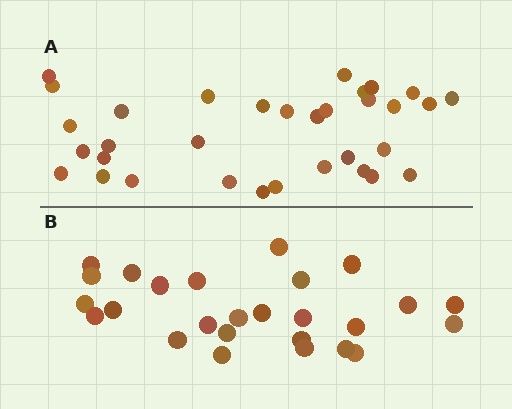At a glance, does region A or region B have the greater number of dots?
Region A (the top region) has more dots.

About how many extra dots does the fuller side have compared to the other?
Region A has roughly 8 or so more dots than region B.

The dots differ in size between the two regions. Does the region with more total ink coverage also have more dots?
No. Region B has more total ink coverage because its dots are larger, but region A actually contains more individual dots. Total area can be misleading — the number of items is what matters here.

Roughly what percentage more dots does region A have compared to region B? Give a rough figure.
About 25% more.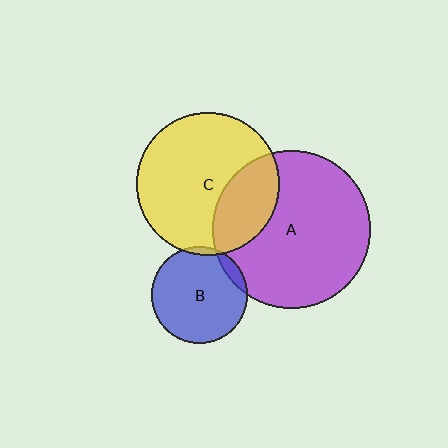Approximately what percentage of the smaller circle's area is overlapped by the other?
Approximately 10%.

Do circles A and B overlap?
Yes.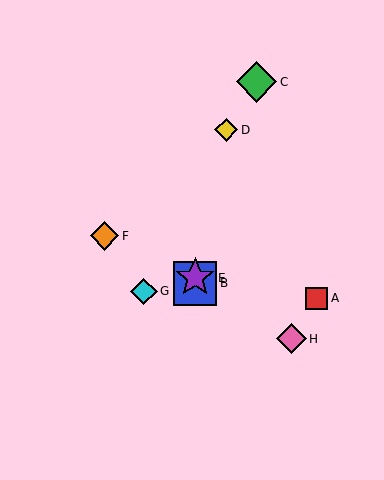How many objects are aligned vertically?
2 objects (B, E) are aligned vertically.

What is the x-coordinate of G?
Object G is at x≈144.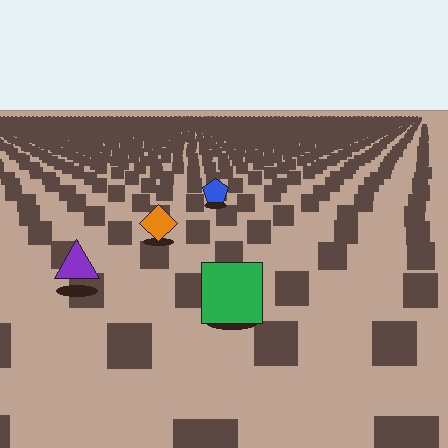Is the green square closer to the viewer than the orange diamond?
Yes. The green square is closer — you can tell from the texture gradient: the ground texture is coarser near it.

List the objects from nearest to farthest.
From nearest to farthest: the green square, the purple triangle, the orange diamond, the blue pentagon.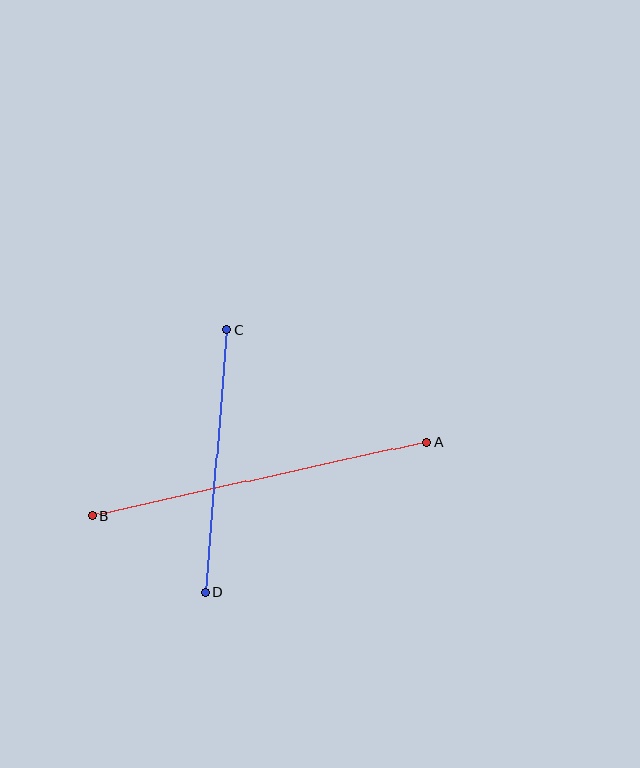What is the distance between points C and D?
The distance is approximately 263 pixels.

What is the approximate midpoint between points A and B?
The midpoint is at approximately (259, 479) pixels.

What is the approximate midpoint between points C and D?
The midpoint is at approximately (216, 461) pixels.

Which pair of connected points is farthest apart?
Points A and B are farthest apart.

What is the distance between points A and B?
The distance is approximately 342 pixels.